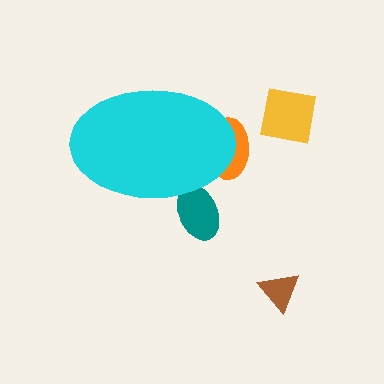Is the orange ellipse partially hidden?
Yes, the orange ellipse is partially hidden behind the cyan ellipse.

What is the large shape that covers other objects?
A cyan ellipse.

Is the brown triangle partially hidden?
No, the brown triangle is fully visible.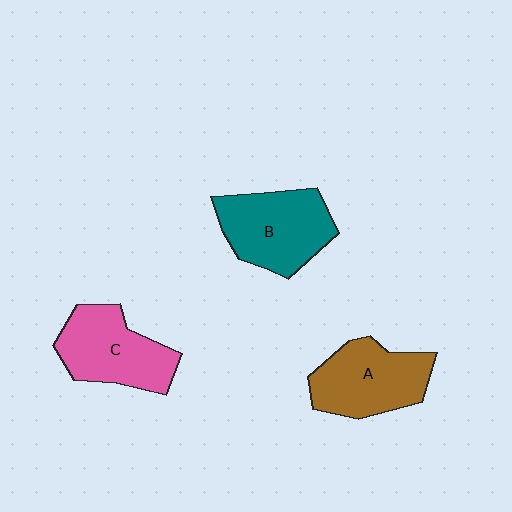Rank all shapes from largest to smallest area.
From largest to smallest: B (teal), A (brown), C (pink).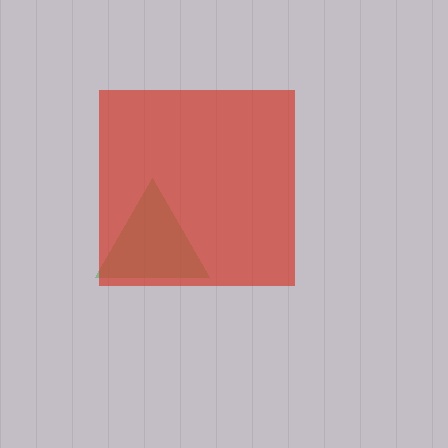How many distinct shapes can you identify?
There are 2 distinct shapes: a green triangle, a red square.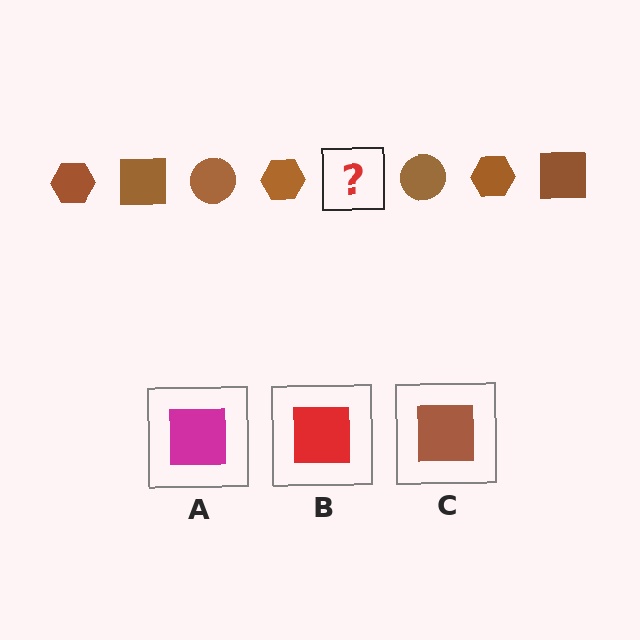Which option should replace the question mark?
Option C.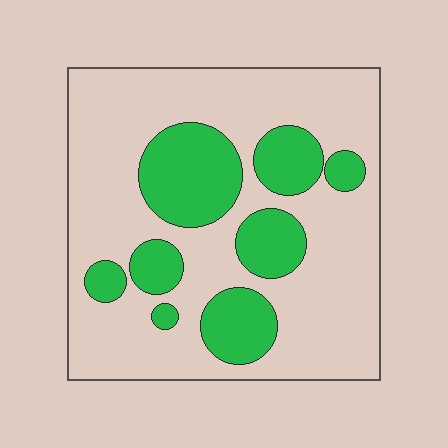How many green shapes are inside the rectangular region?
8.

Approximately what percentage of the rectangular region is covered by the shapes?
Approximately 30%.